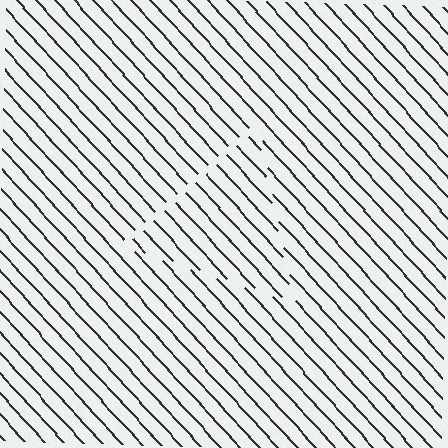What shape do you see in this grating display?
An illusory triangle. The interior of the shape contains the same grating, shifted by half a period — the contour is defined by the phase discontinuity where line-ends from the inner and outer gratings abut.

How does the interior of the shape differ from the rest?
The interior of the shape contains the same grating, shifted by half a period — the contour is defined by the phase discontinuity where line-ends from the inner and outer gratings abut.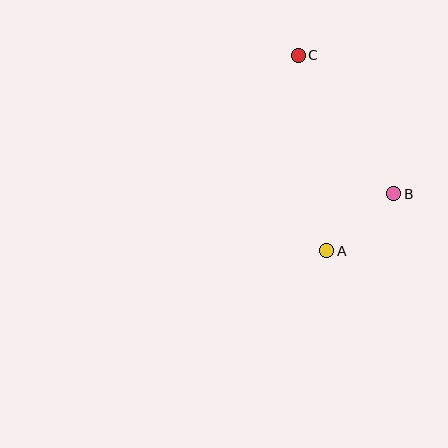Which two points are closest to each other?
Points A and B are closest to each other.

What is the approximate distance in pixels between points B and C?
The distance between B and C is approximately 168 pixels.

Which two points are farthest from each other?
Points A and C are farthest from each other.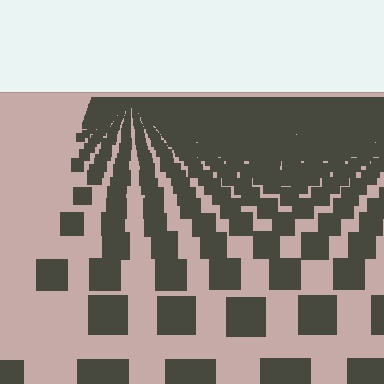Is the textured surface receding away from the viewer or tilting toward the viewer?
The surface is receding away from the viewer. Texture elements get smaller and denser toward the top.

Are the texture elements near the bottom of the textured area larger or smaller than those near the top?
Larger. Near the bottom, elements are closer to the viewer and appear at a bigger on-screen size.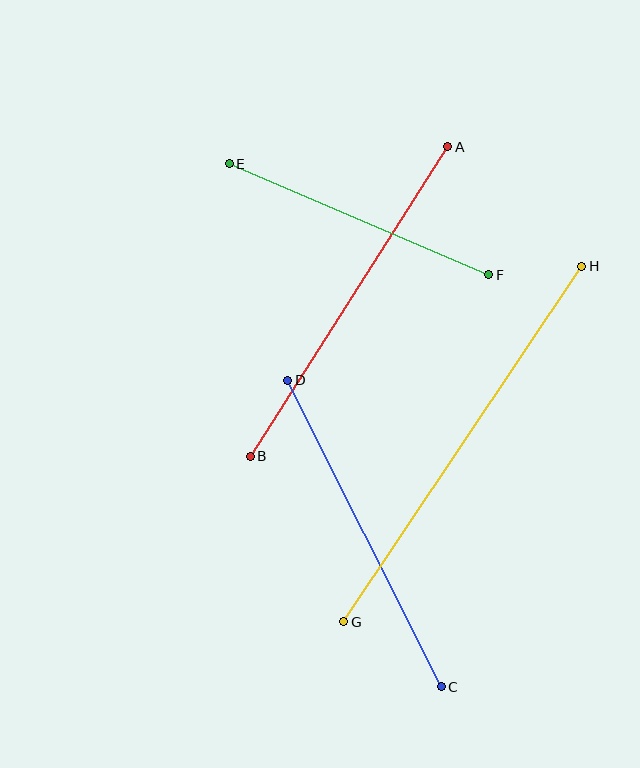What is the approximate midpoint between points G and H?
The midpoint is at approximately (463, 444) pixels.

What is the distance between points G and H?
The distance is approximately 428 pixels.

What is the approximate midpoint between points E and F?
The midpoint is at approximately (359, 219) pixels.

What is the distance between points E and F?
The distance is approximately 282 pixels.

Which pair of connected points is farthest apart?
Points G and H are farthest apart.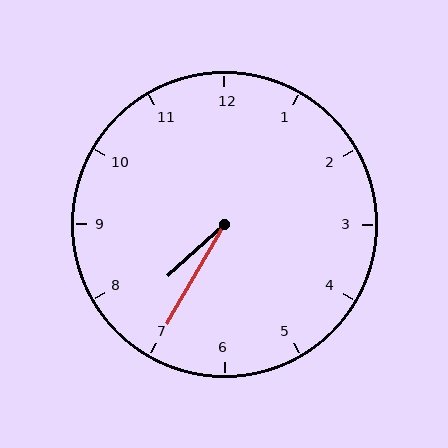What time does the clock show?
7:35.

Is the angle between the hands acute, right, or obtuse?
It is acute.